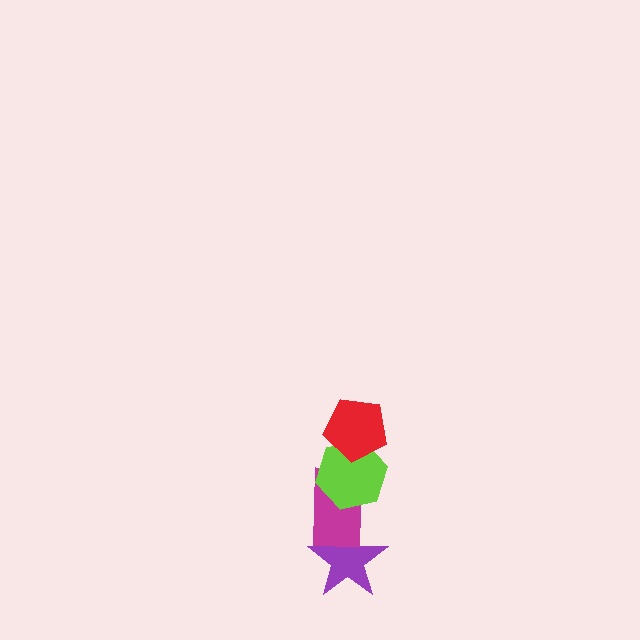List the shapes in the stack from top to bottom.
From top to bottom: the red pentagon, the lime hexagon, the magenta rectangle, the purple star.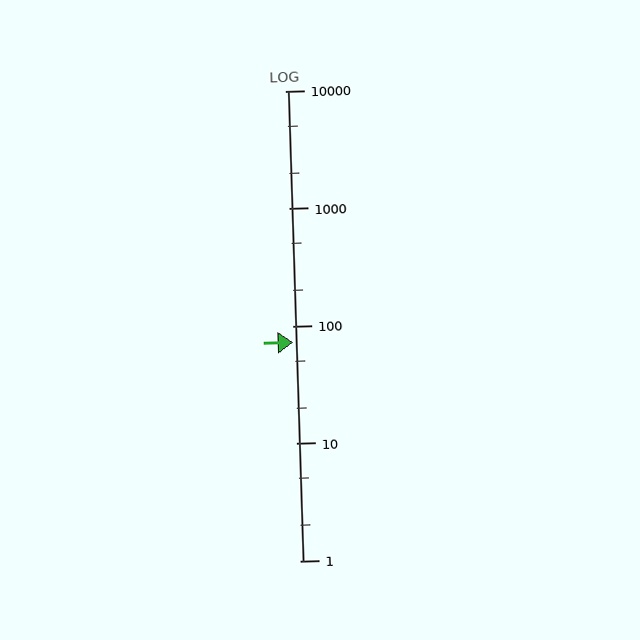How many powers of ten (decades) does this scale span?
The scale spans 4 decades, from 1 to 10000.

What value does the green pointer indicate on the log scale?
The pointer indicates approximately 72.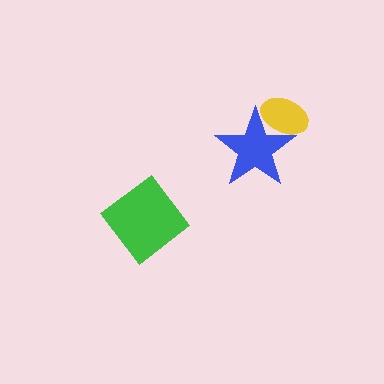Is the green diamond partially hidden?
No, no other shape covers it.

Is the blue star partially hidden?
Yes, it is partially covered by another shape.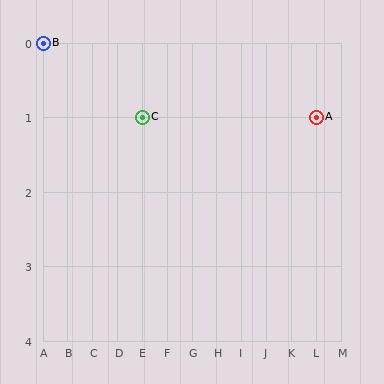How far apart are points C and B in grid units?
Points C and B are 4 columns and 1 row apart (about 4.1 grid units diagonally).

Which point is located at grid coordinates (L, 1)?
Point A is at (L, 1).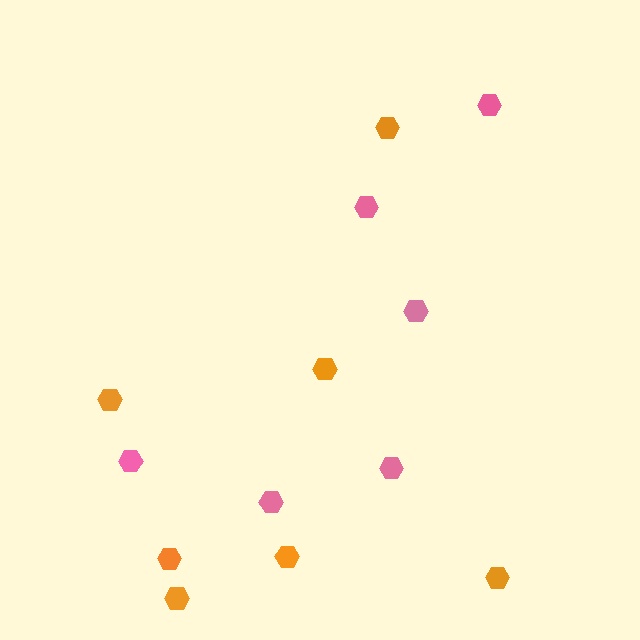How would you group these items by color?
There are 2 groups: one group of orange hexagons (7) and one group of pink hexagons (6).